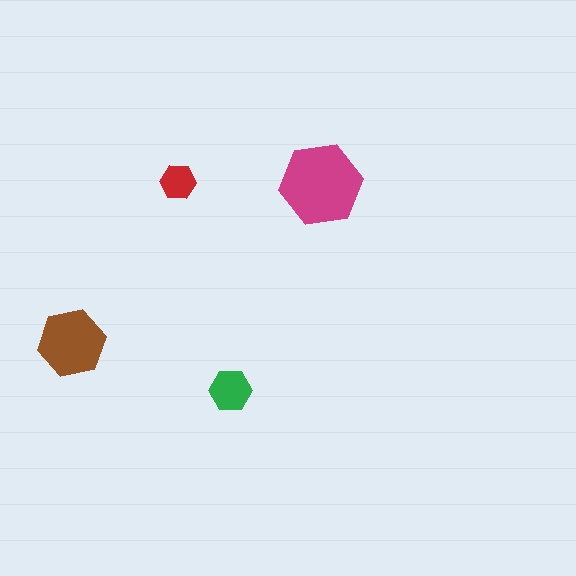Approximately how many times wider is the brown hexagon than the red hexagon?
About 2 times wider.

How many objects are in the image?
There are 4 objects in the image.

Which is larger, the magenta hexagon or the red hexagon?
The magenta one.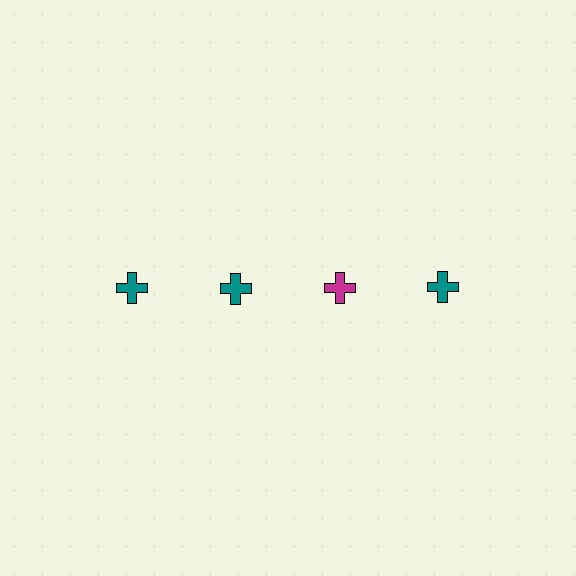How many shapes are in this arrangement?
There are 4 shapes arranged in a grid pattern.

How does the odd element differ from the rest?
It has a different color: magenta instead of teal.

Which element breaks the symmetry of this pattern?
The magenta cross in the top row, center column breaks the symmetry. All other shapes are teal crosses.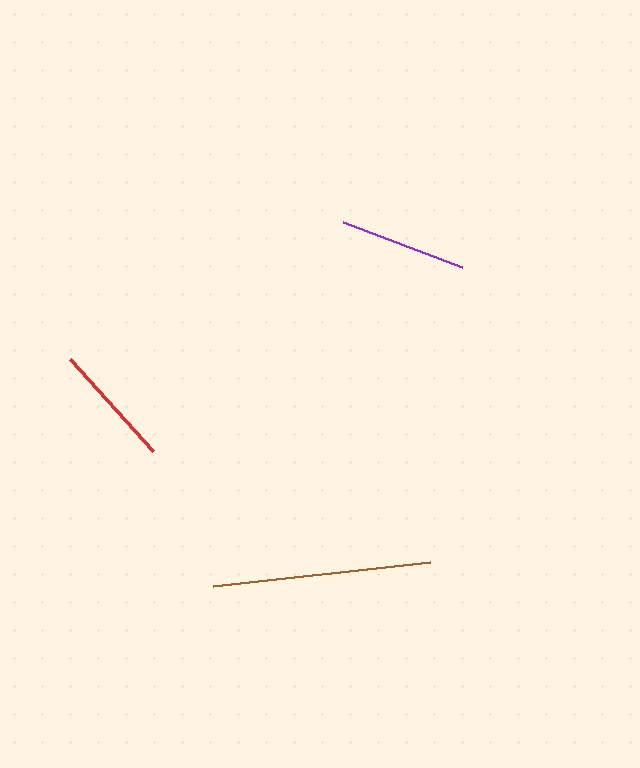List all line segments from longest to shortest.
From longest to shortest: brown, purple, red.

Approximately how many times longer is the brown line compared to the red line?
The brown line is approximately 1.8 times the length of the red line.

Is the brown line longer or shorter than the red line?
The brown line is longer than the red line.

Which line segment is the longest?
The brown line is the longest at approximately 219 pixels.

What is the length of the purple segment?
The purple segment is approximately 127 pixels long.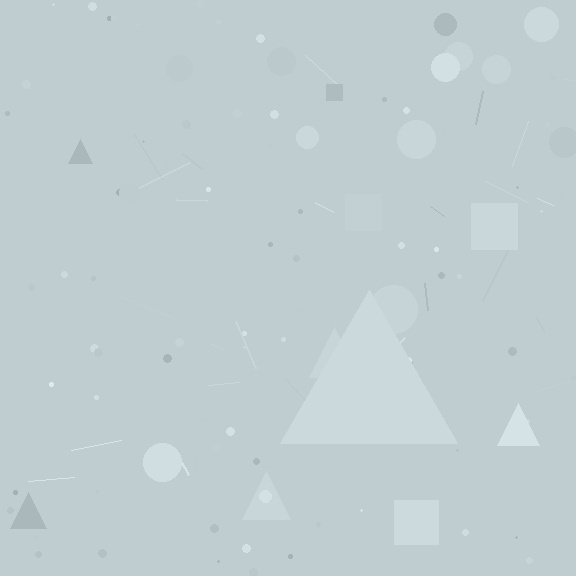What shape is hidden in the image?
A triangle is hidden in the image.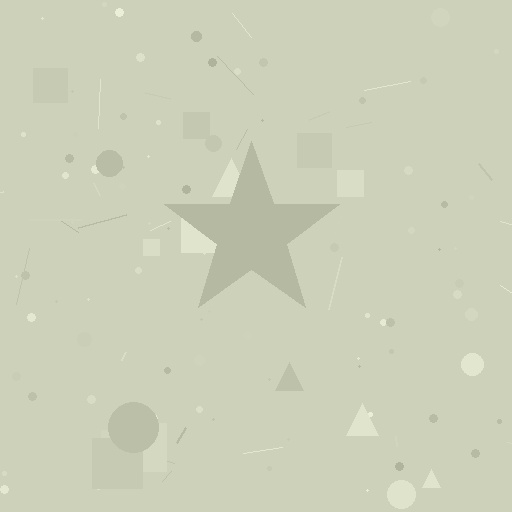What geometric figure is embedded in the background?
A star is embedded in the background.